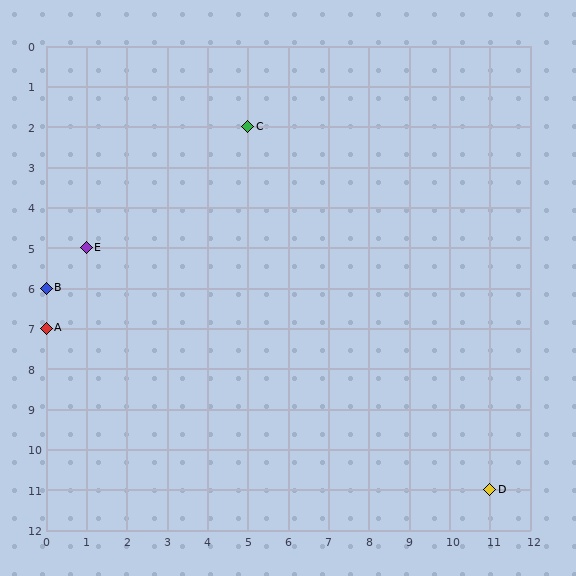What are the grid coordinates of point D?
Point D is at grid coordinates (11, 11).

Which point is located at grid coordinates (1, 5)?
Point E is at (1, 5).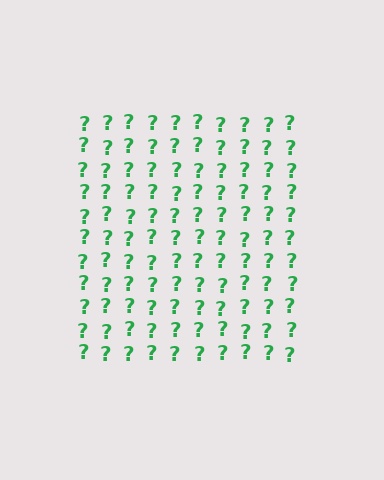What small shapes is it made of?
It is made of small question marks.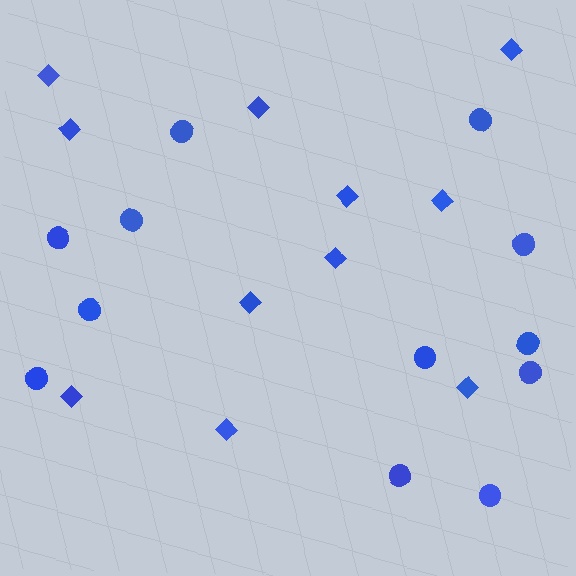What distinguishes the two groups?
There are 2 groups: one group of circles (12) and one group of diamonds (11).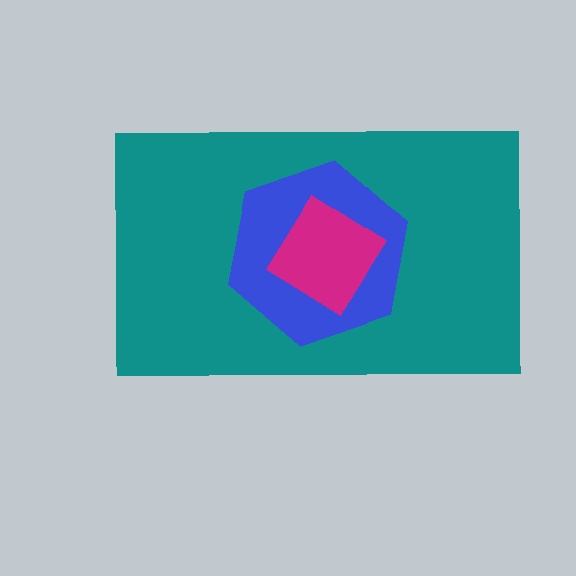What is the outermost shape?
The teal rectangle.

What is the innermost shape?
The magenta diamond.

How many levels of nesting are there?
3.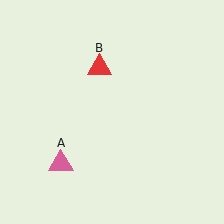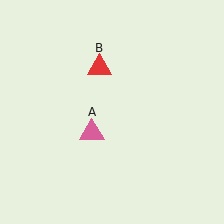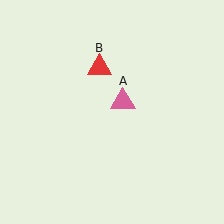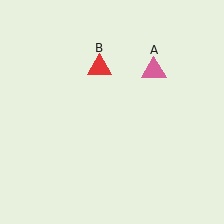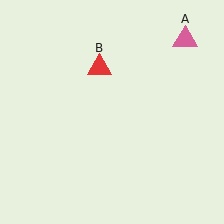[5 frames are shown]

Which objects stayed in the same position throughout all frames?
Red triangle (object B) remained stationary.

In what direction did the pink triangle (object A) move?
The pink triangle (object A) moved up and to the right.